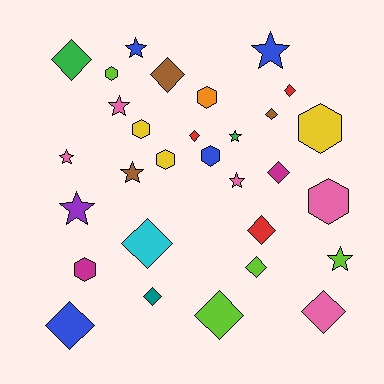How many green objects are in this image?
There are 2 green objects.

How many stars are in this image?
There are 9 stars.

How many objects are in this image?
There are 30 objects.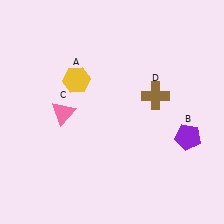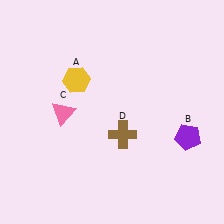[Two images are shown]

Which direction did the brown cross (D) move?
The brown cross (D) moved down.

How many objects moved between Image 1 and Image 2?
1 object moved between the two images.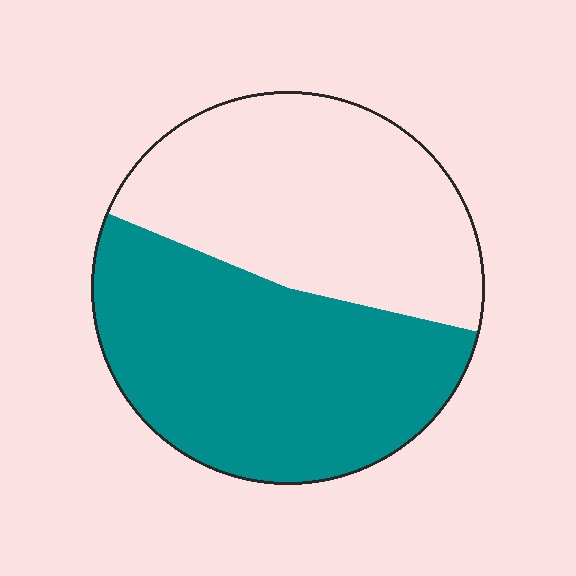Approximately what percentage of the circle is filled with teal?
Approximately 55%.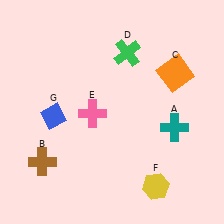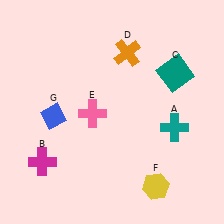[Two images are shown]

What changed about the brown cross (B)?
In Image 1, B is brown. In Image 2, it changed to magenta.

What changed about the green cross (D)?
In Image 1, D is green. In Image 2, it changed to orange.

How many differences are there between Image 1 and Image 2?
There are 3 differences between the two images.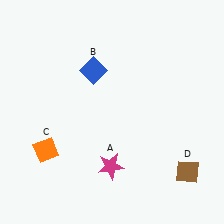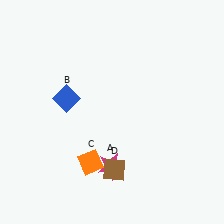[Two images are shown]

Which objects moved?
The objects that moved are: the blue diamond (B), the orange diamond (C), the brown diamond (D).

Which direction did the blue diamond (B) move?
The blue diamond (B) moved down.